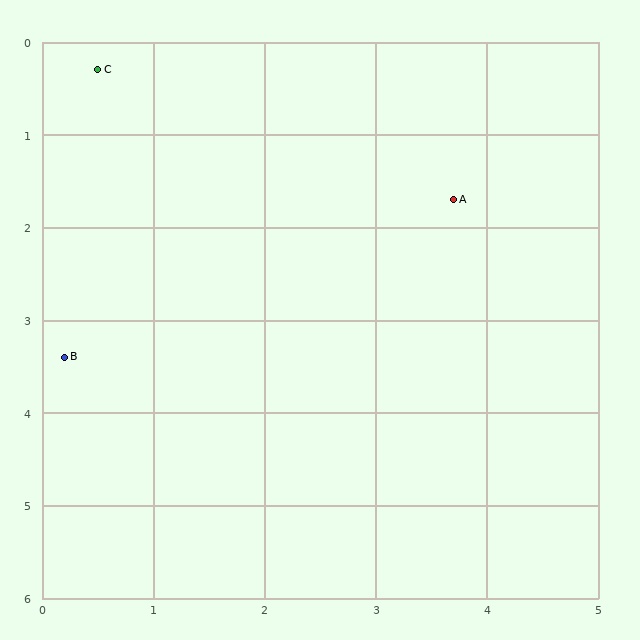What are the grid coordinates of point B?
Point B is at approximately (0.2, 3.4).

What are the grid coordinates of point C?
Point C is at approximately (0.5, 0.3).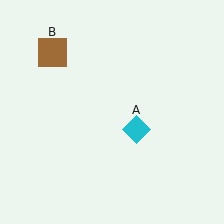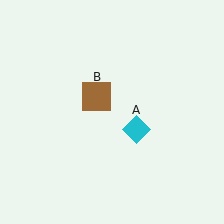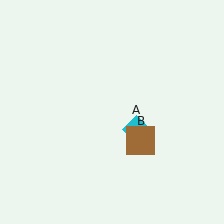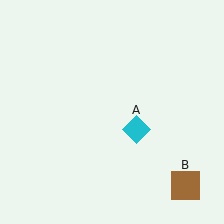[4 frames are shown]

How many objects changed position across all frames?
1 object changed position: brown square (object B).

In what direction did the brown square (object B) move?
The brown square (object B) moved down and to the right.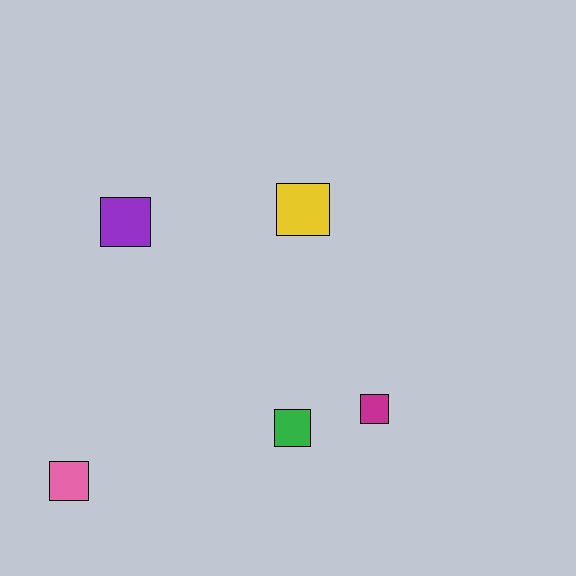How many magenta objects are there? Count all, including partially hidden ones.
There is 1 magenta object.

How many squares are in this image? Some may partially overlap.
There are 5 squares.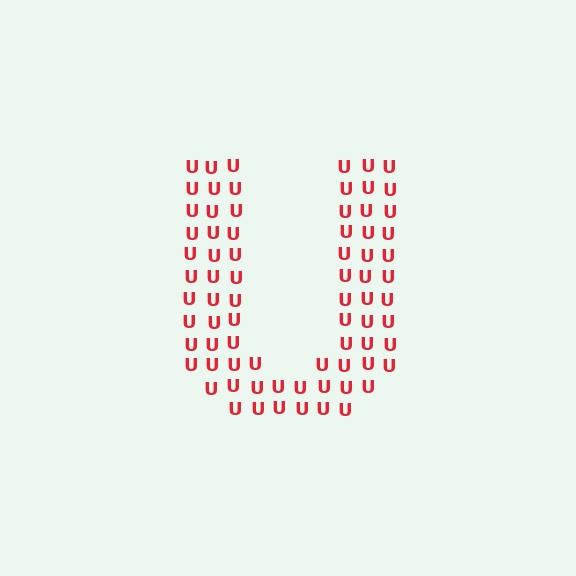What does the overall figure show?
The overall figure shows the letter U.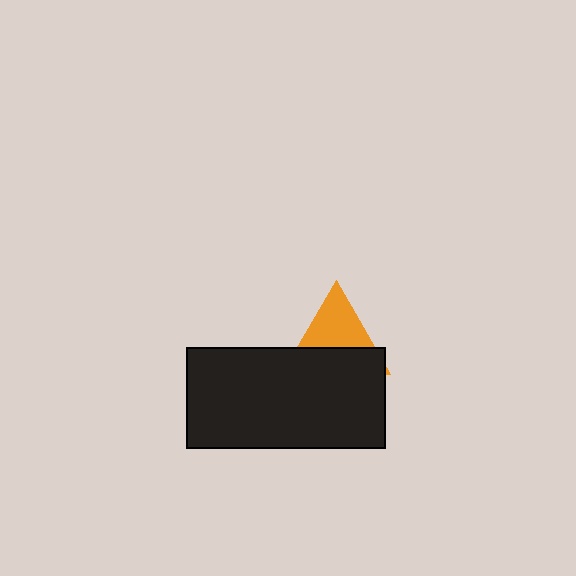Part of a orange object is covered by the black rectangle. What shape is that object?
It is a triangle.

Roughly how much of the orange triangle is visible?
About half of it is visible (roughly 51%).